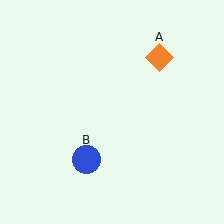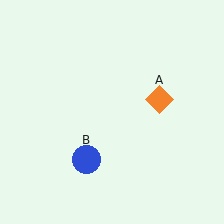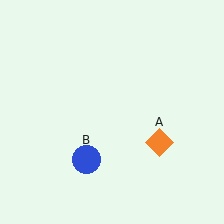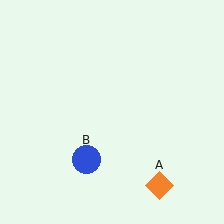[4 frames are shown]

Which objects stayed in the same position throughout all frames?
Blue circle (object B) remained stationary.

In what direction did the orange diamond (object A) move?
The orange diamond (object A) moved down.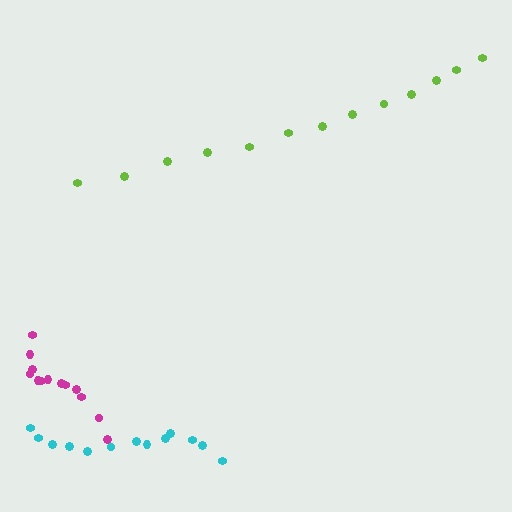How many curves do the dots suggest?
There are 3 distinct paths.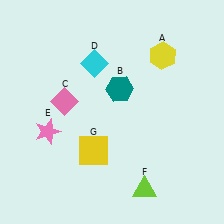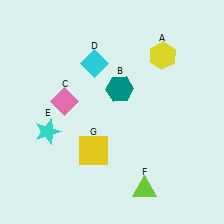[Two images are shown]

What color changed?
The star (E) changed from pink in Image 1 to cyan in Image 2.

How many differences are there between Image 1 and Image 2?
There is 1 difference between the two images.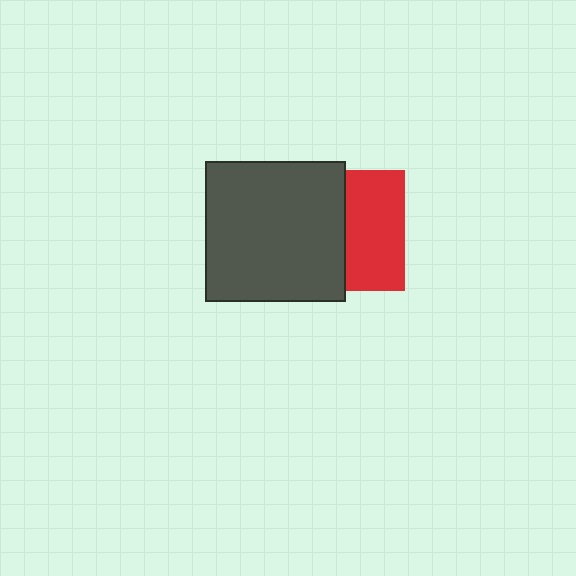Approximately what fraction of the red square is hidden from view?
Roughly 51% of the red square is hidden behind the dark gray square.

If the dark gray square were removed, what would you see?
You would see the complete red square.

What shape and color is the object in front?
The object in front is a dark gray square.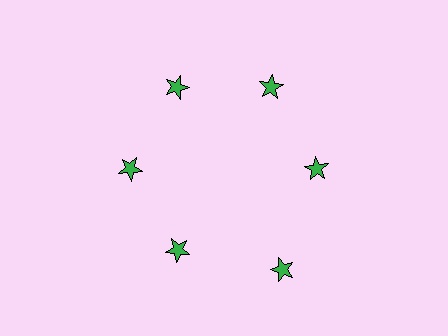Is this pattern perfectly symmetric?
No. The 6 green stars are arranged in a ring, but one element near the 5 o'clock position is pushed outward from the center, breaking the 6-fold rotational symmetry.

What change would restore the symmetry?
The symmetry would be restored by moving it inward, back onto the ring so that all 6 stars sit at equal angles and equal distance from the center.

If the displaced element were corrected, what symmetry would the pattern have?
It would have 6-fold rotational symmetry — the pattern would map onto itself every 60 degrees.